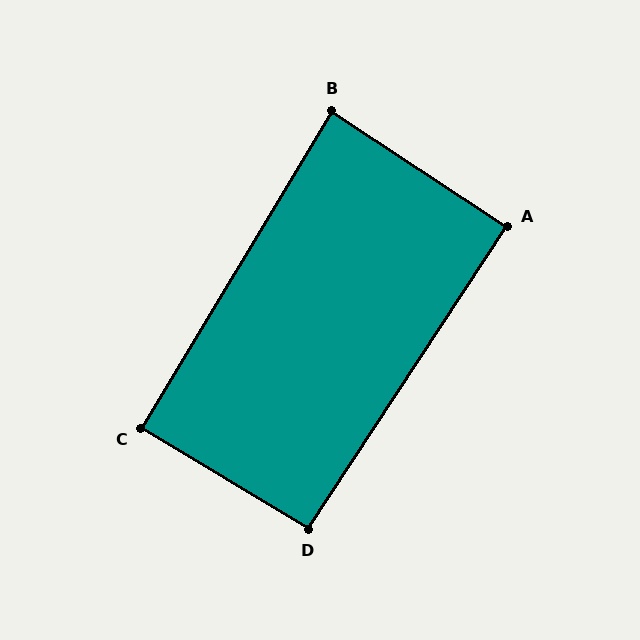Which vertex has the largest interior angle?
D, at approximately 92 degrees.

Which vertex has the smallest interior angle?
B, at approximately 88 degrees.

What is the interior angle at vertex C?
Approximately 90 degrees (approximately right).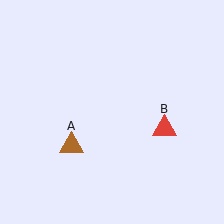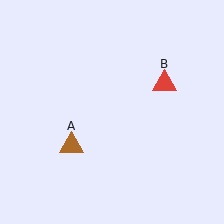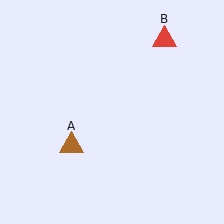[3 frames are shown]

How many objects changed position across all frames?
1 object changed position: red triangle (object B).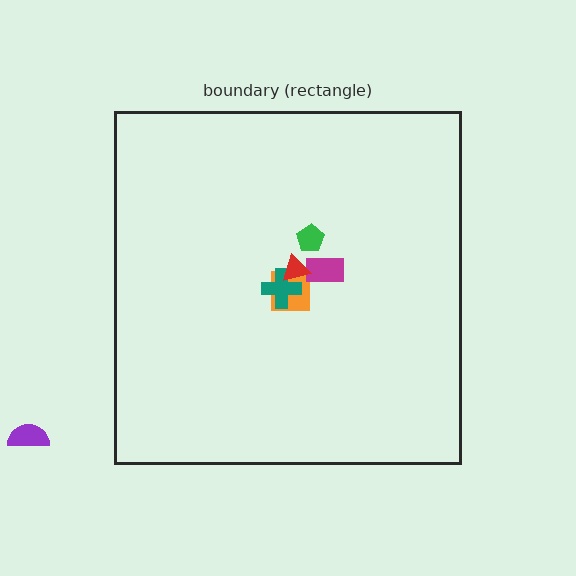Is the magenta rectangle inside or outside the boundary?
Inside.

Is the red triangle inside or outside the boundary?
Inside.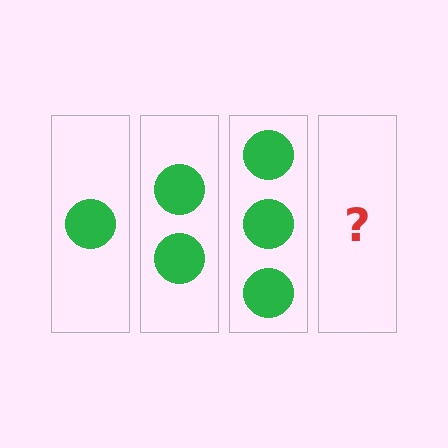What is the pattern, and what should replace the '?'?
The pattern is that each step adds one more circle. The '?' should be 4 circles.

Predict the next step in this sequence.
The next step is 4 circles.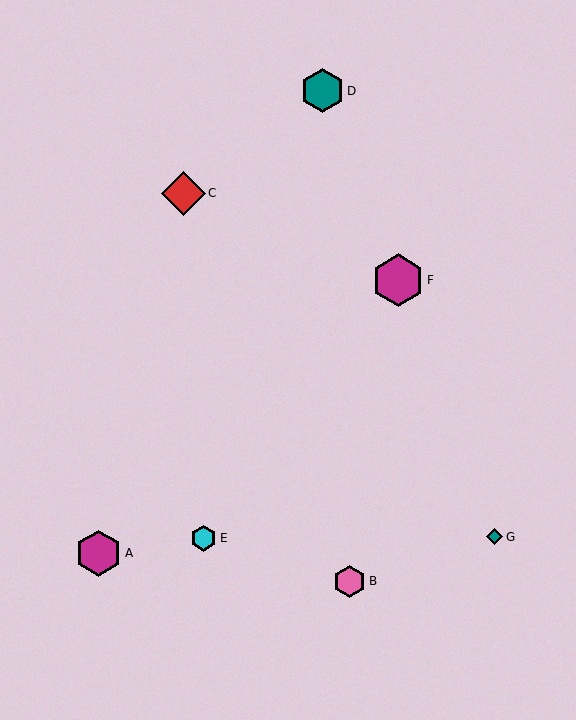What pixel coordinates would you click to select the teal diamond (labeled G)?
Click at (495, 537) to select the teal diamond G.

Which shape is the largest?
The magenta hexagon (labeled F) is the largest.